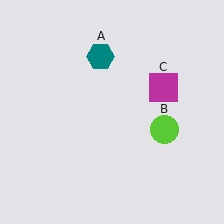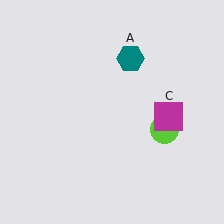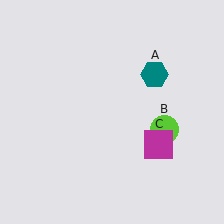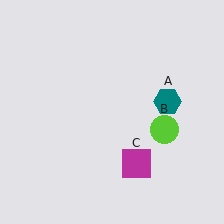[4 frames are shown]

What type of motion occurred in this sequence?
The teal hexagon (object A), magenta square (object C) rotated clockwise around the center of the scene.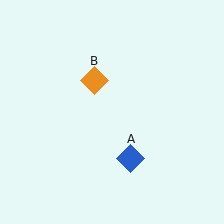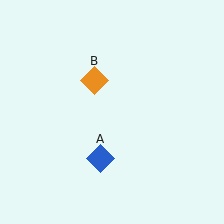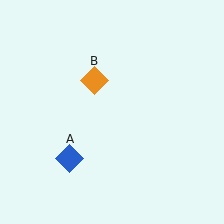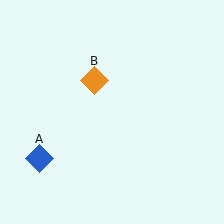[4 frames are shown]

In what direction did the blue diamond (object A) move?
The blue diamond (object A) moved left.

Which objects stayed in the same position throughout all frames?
Orange diamond (object B) remained stationary.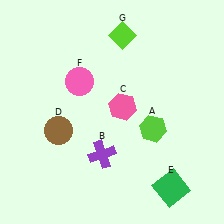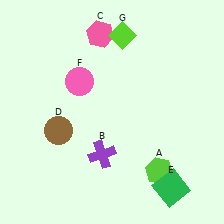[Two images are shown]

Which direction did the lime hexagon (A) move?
The lime hexagon (A) moved down.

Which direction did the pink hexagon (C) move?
The pink hexagon (C) moved up.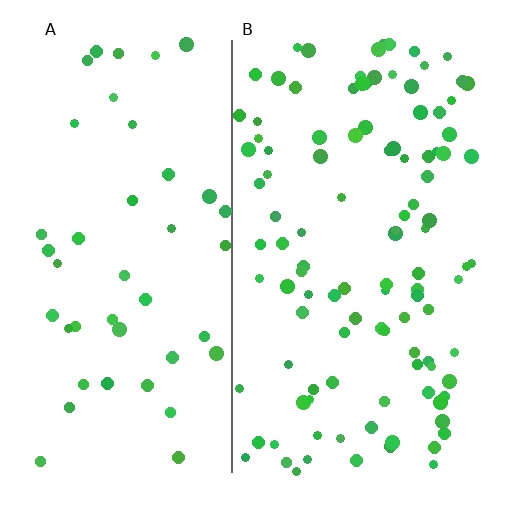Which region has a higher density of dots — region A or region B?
B (the right).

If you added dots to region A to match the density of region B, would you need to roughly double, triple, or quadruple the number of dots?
Approximately double.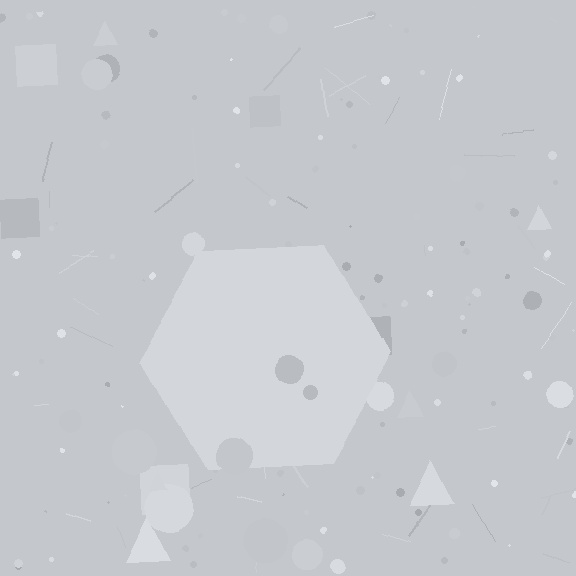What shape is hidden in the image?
A hexagon is hidden in the image.